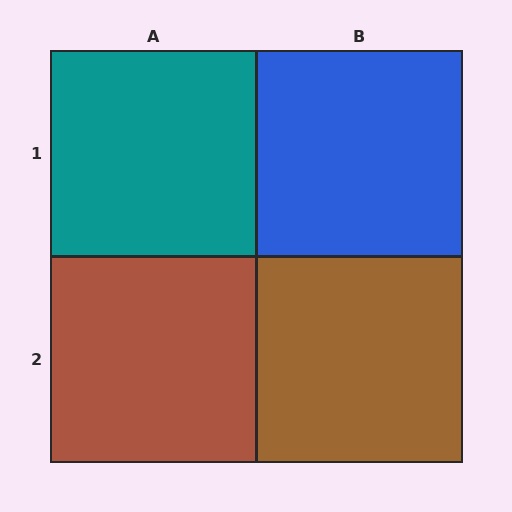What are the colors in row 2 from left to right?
Brown, brown.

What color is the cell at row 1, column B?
Blue.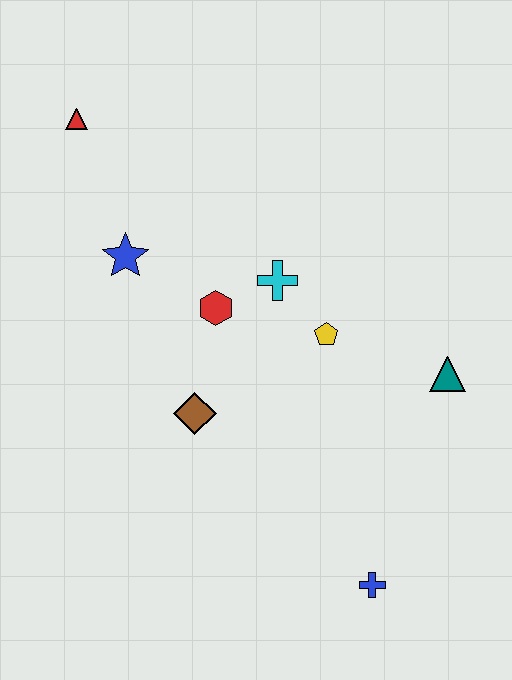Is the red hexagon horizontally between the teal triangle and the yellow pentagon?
No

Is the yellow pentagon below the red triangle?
Yes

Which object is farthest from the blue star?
The blue cross is farthest from the blue star.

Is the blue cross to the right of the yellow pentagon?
Yes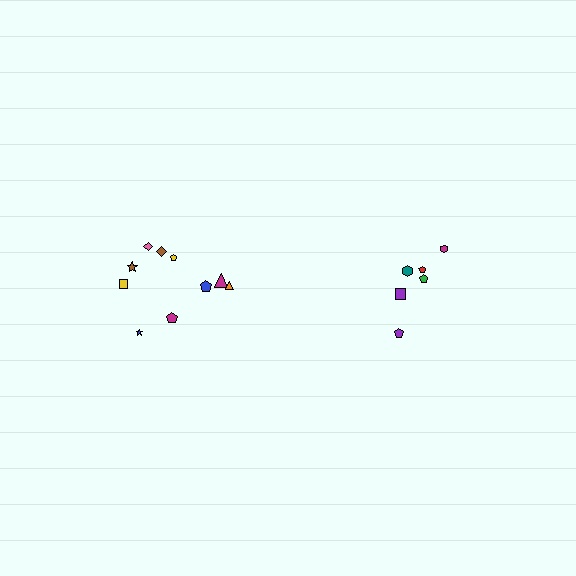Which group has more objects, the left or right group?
The left group.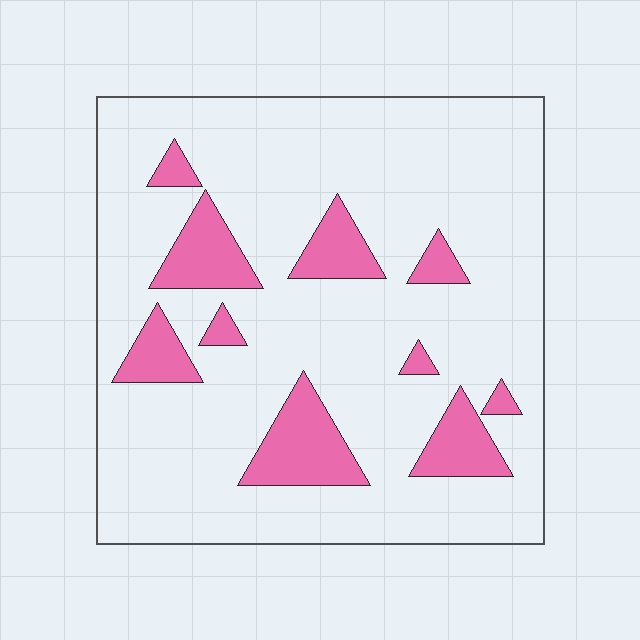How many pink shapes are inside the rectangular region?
10.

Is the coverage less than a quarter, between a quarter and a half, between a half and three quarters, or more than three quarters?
Less than a quarter.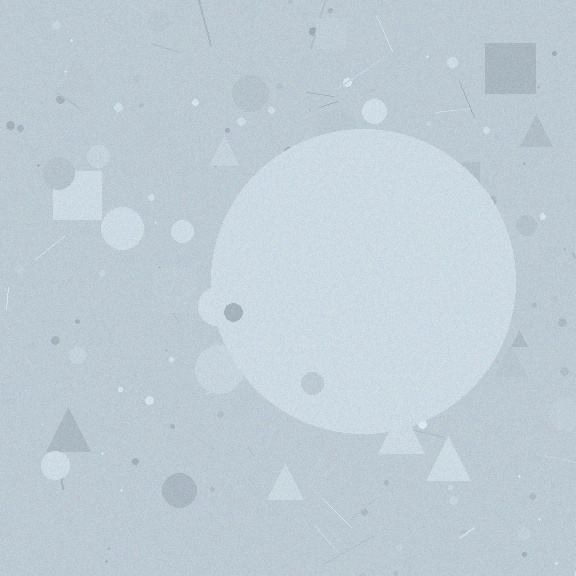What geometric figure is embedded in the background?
A circle is embedded in the background.